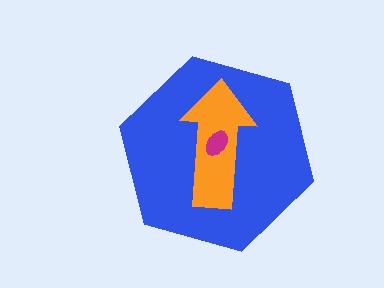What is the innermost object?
The magenta ellipse.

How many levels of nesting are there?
3.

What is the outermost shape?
The blue hexagon.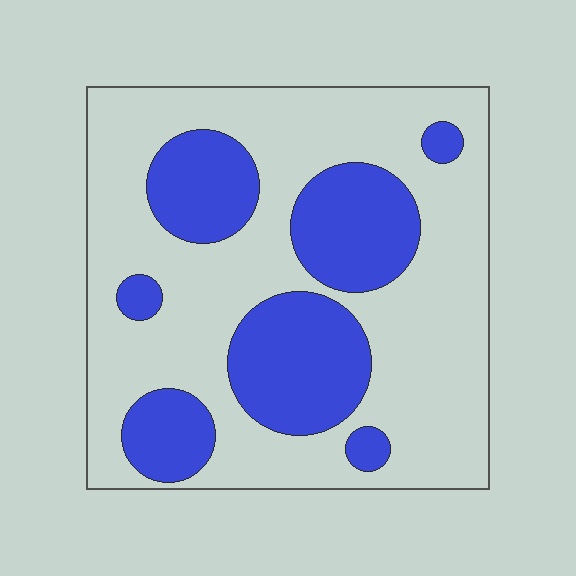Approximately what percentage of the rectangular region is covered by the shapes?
Approximately 30%.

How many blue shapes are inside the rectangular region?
7.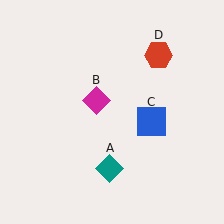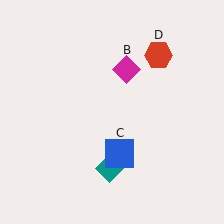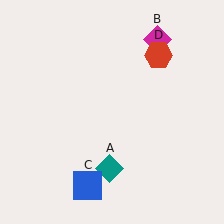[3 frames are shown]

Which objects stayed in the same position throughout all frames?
Teal diamond (object A) and red hexagon (object D) remained stationary.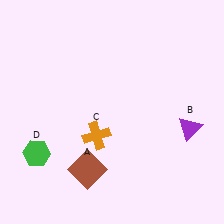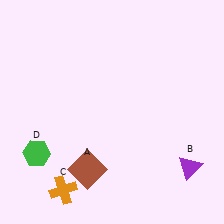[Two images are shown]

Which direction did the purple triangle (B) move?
The purple triangle (B) moved down.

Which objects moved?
The objects that moved are: the purple triangle (B), the orange cross (C).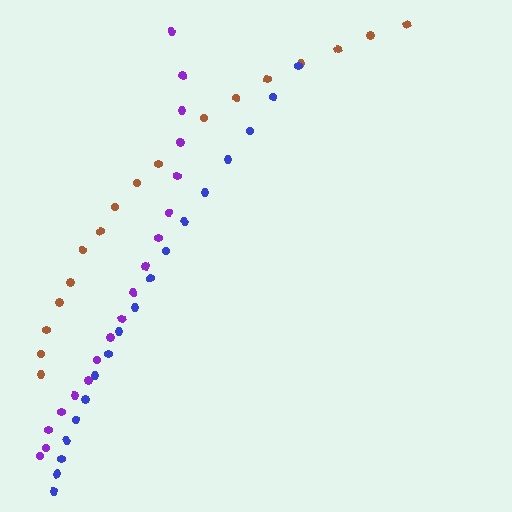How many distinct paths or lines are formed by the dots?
There are 3 distinct paths.